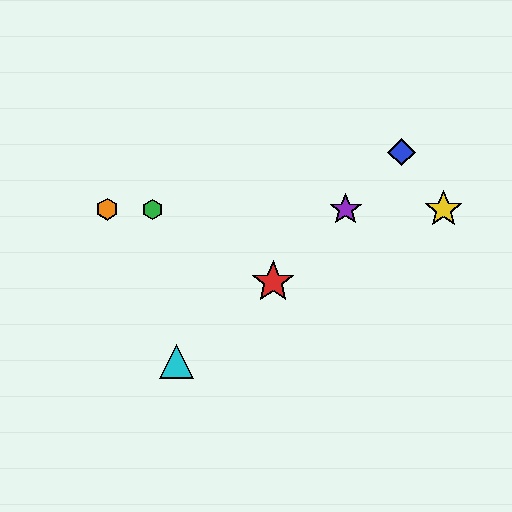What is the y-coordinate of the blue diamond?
The blue diamond is at y≈152.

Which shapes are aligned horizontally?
The green hexagon, the yellow star, the purple star, the orange hexagon are aligned horizontally.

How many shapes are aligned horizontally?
4 shapes (the green hexagon, the yellow star, the purple star, the orange hexagon) are aligned horizontally.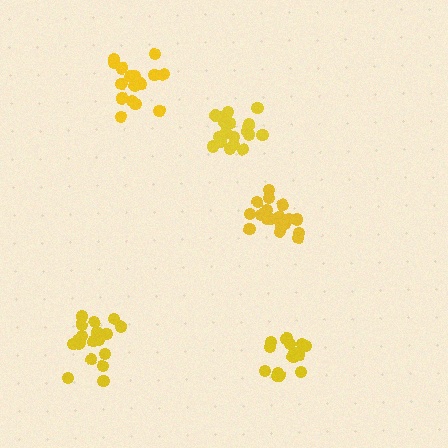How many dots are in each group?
Group 1: 20 dots, Group 2: 18 dots, Group 3: 20 dots, Group 4: 15 dots, Group 5: 18 dots (91 total).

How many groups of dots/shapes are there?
There are 5 groups.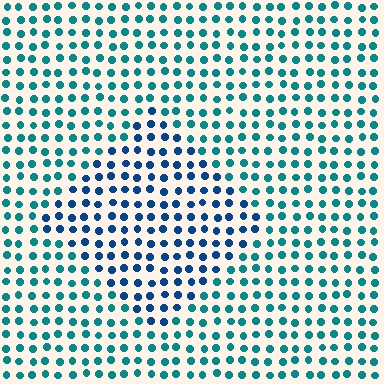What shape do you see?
I see a diamond.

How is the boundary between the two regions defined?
The boundary is defined purely by a slight shift in hue (about 33 degrees). Spacing, size, and orientation are identical on both sides.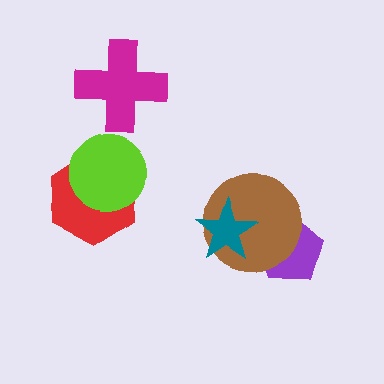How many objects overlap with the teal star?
1 object overlaps with the teal star.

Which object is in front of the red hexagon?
The lime circle is in front of the red hexagon.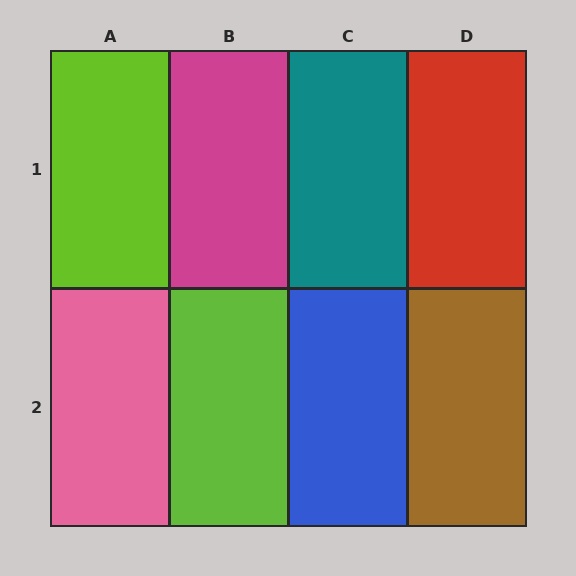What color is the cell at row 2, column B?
Lime.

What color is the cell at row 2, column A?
Pink.